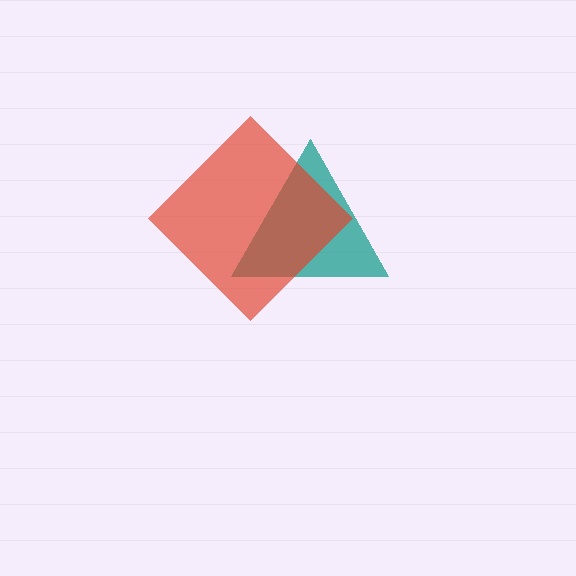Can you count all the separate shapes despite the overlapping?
Yes, there are 2 separate shapes.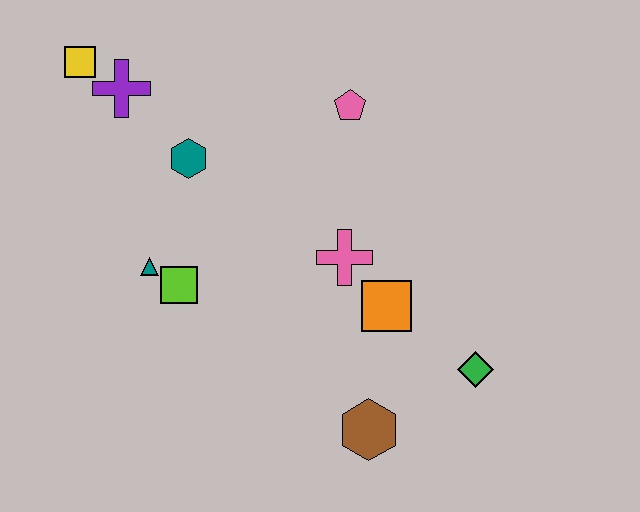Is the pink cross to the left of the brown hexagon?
Yes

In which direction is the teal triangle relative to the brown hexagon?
The teal triangle is to the left of the brown hexagon.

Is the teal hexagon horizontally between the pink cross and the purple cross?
Yes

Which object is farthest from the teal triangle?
The green diamond is farthest from the teal triangle.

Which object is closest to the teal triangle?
The lime square is closest to the teal triangle.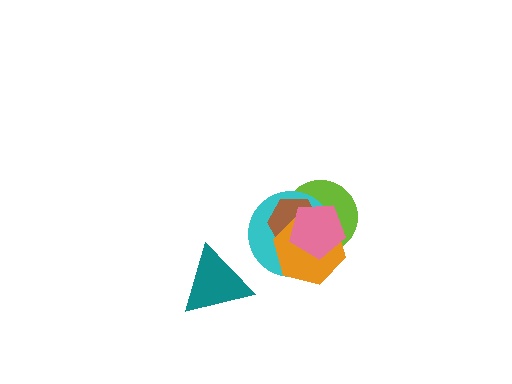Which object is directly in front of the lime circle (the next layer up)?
The cyan circle is directly in front of the lime circle.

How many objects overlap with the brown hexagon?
4 objects overlap with the brown hexagon.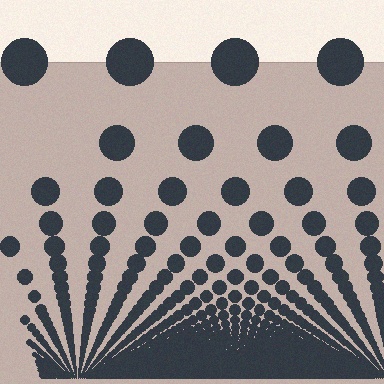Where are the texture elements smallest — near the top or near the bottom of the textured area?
Near the bottom.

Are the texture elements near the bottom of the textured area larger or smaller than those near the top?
Smaller. The gradient is inverted — elements near the bottom are smaller and denser.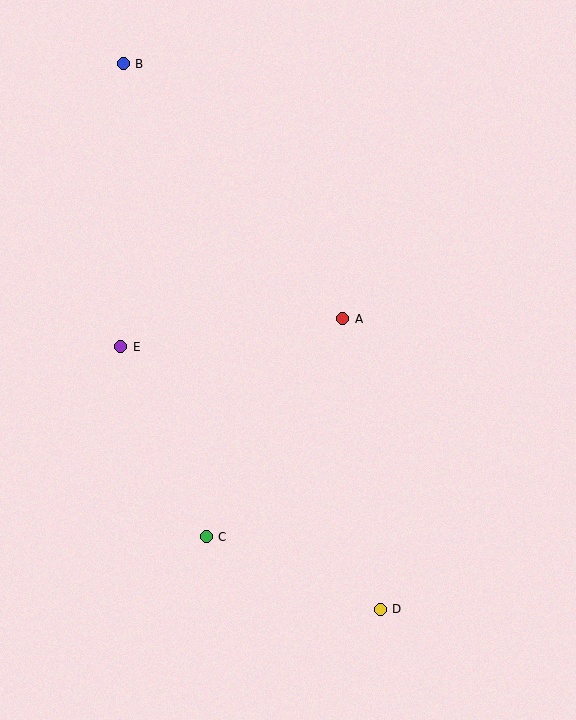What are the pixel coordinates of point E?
Point E is at (121, 347).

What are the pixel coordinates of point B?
Point B is at (123, 64).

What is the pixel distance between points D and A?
The distance between D and A is 293 pixels.